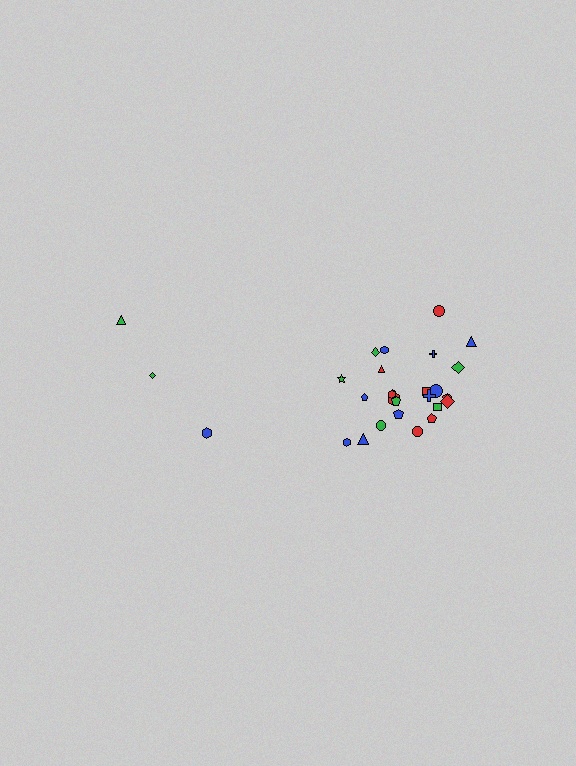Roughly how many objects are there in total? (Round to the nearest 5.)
Roughly 30 objects in total.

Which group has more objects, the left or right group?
The right group.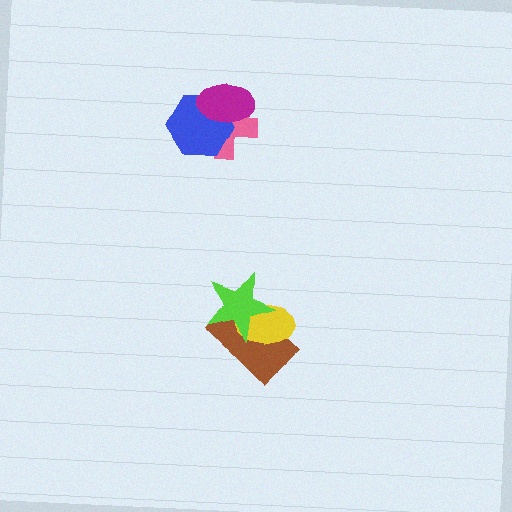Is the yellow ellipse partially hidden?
Yes, it is partially covered by another shape.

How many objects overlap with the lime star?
2 objects overlap with the lime star.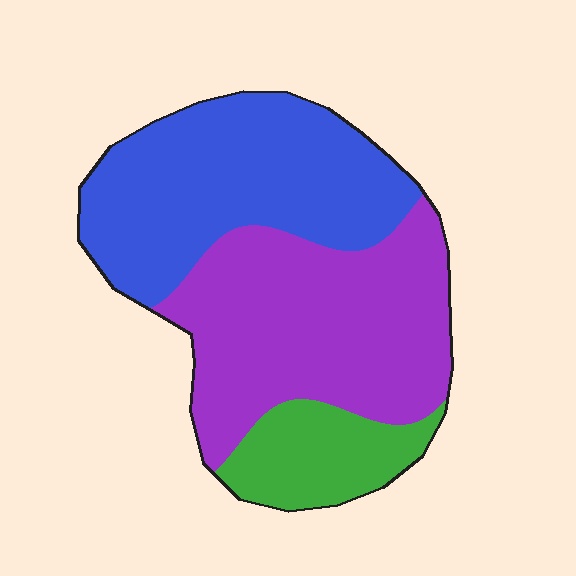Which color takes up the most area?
Purple, at roughly 45%.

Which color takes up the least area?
Green, at roughly 15%.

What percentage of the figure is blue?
Blue covers roughly 40% of the figure.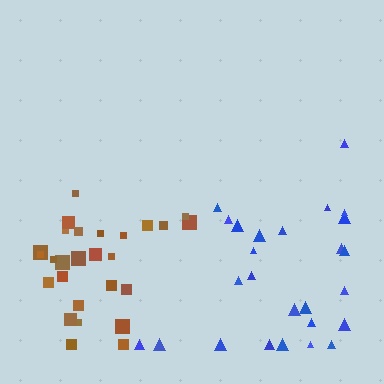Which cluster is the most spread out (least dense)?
Blue.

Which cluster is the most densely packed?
Brown.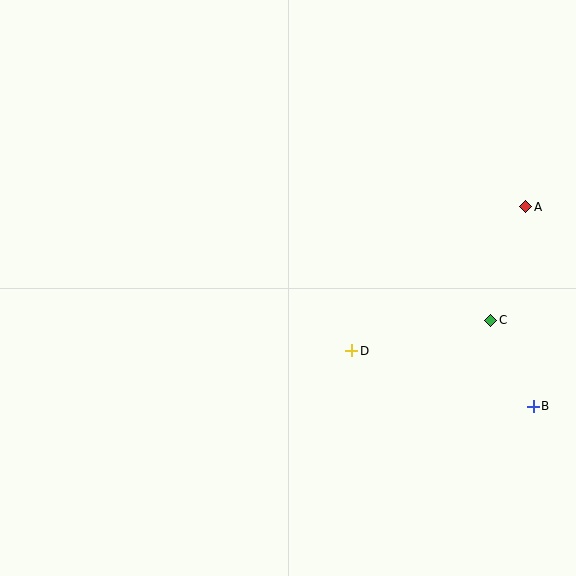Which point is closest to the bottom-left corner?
Point D is closest to the bottom-left corner.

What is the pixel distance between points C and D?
The distance between C and D is 142 pixels.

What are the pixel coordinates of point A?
Point A is at (526, 207).